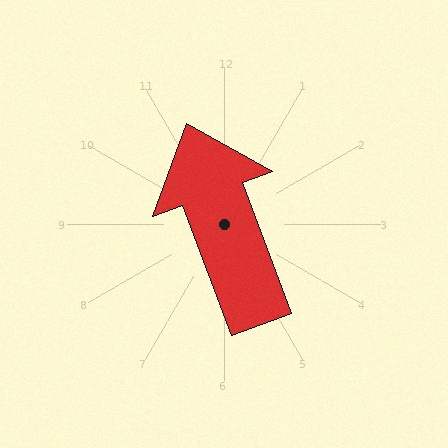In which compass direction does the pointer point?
North.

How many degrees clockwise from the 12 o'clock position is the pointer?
Approximately 340 degrees.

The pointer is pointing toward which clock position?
Roughly 11 o'clock.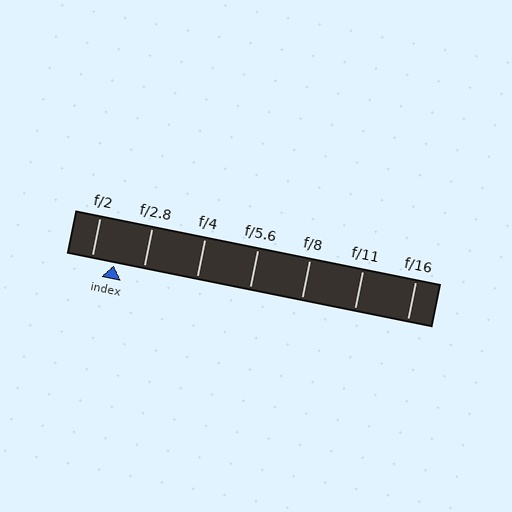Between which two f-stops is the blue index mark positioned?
The index mark is between f/2 and f/2.8.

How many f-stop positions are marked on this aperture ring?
There are 7 f-stop positions marked.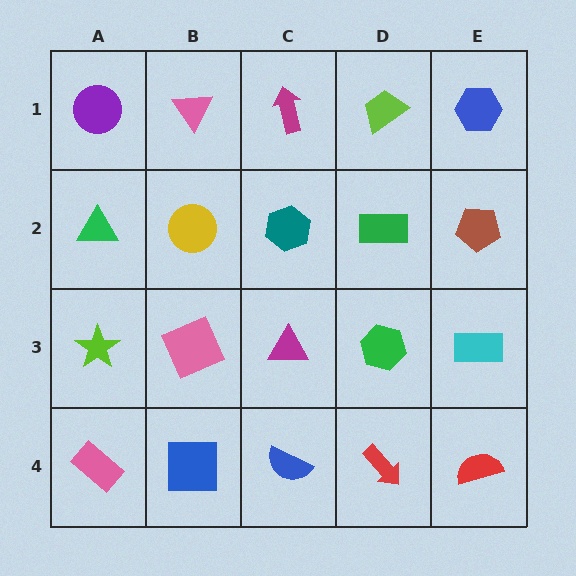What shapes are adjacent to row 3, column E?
A brown pentagon (row 2, column E), a red semicircle (row 4, column E), a green hexagon (row 3, column D).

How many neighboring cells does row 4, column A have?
2.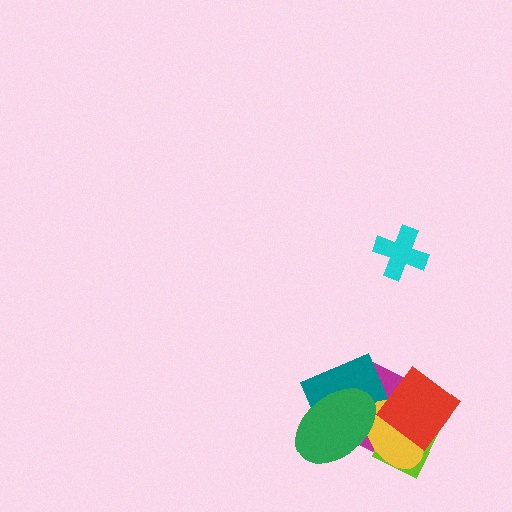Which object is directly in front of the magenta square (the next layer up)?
The lime rectangle is directly in front of the magenta square.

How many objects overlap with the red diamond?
4 objects overlap with the red diamond.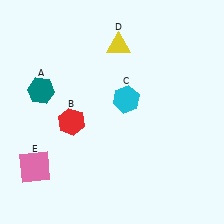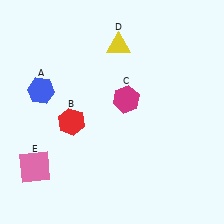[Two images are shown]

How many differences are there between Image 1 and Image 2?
There are 2 differences between the two images.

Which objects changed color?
A changed from teal to blue. C changed from cyan to magenta.